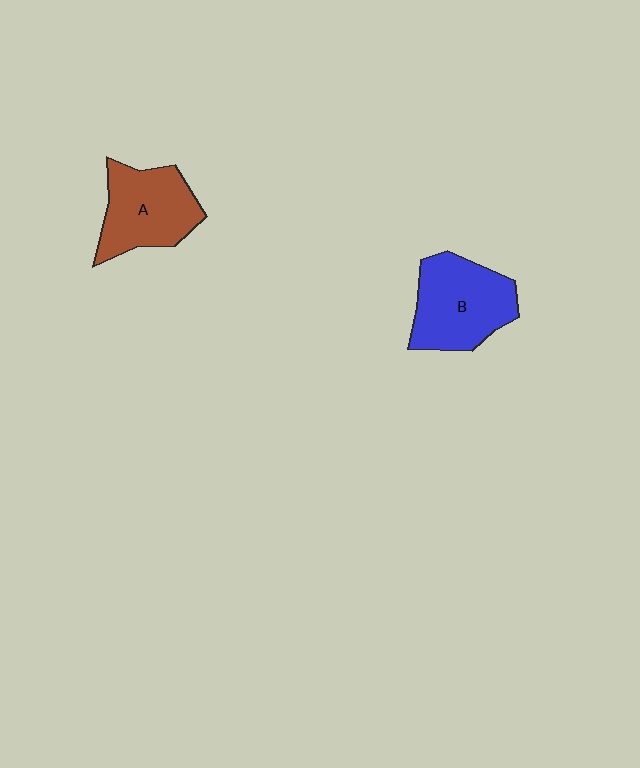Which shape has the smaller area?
Shape A (brown).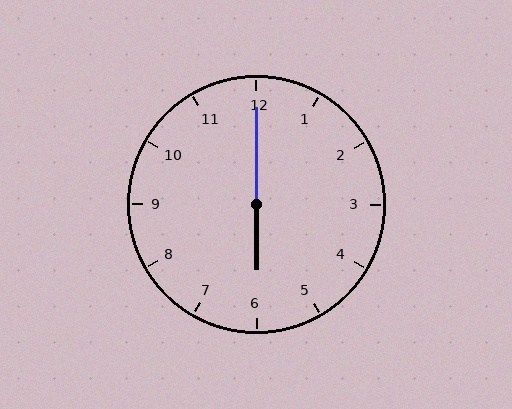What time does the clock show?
6:00.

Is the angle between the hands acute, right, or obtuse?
It is obtuse.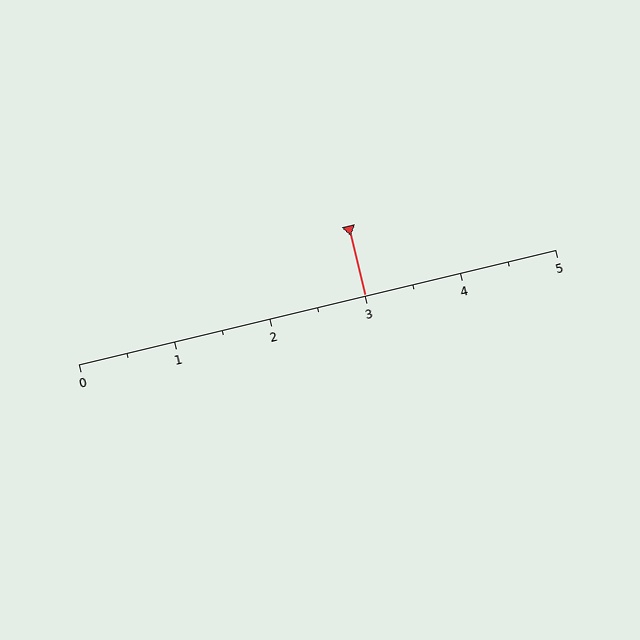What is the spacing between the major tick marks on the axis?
The major ticks are spaced 1 apart.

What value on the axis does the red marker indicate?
The marker indicates approximately 3.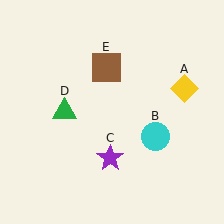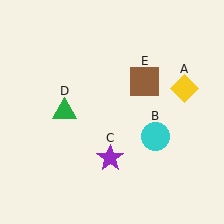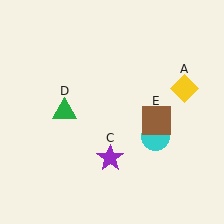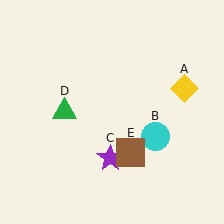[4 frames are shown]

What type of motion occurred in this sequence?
The brown square (object E) rotated clockwise around the center of the scene.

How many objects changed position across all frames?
1 object changed position: brown square (object E).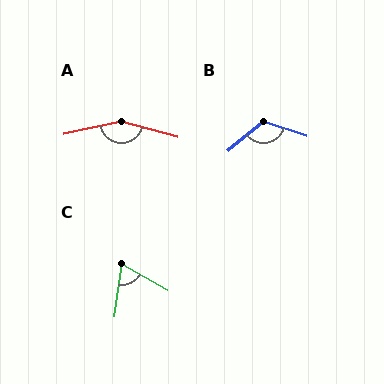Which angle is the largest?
A, at approximately 153 degrees.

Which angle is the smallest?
C, at approximately 68 degrees.